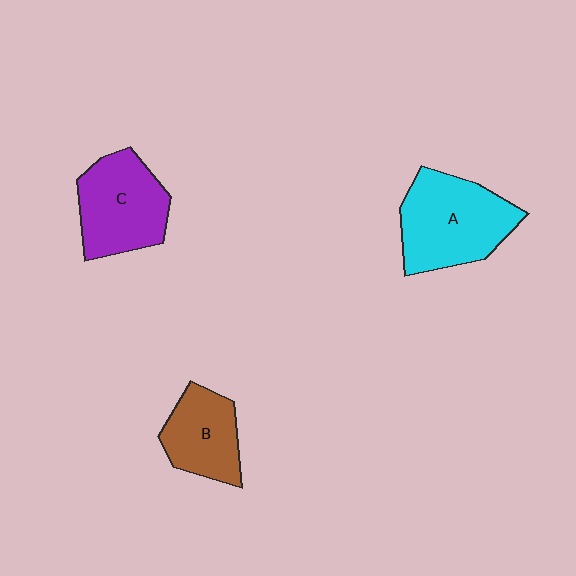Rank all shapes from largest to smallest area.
From largest to smallest: A (cyan), C (purple), B (brown).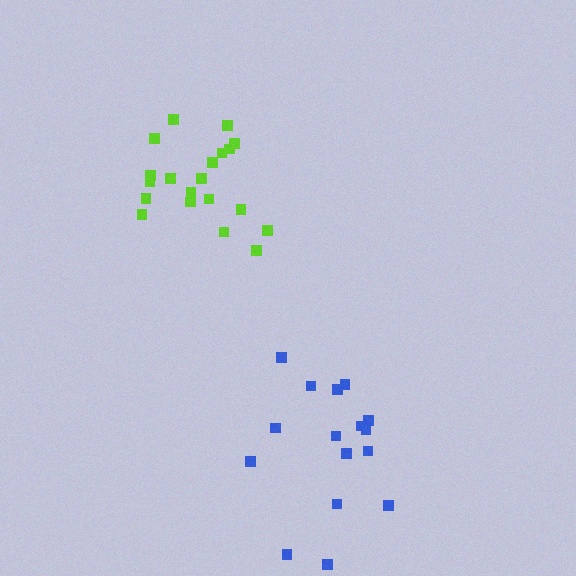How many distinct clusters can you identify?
There are 2 distinct clusters.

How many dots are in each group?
Group 1: 16 dots, Group 2: 20 dots (36 total).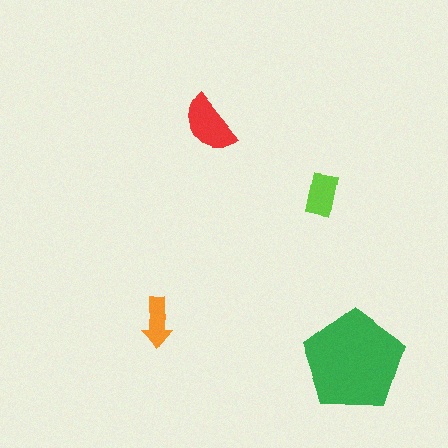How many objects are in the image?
There are 4 objects in the image.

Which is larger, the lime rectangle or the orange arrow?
The lime rectangle.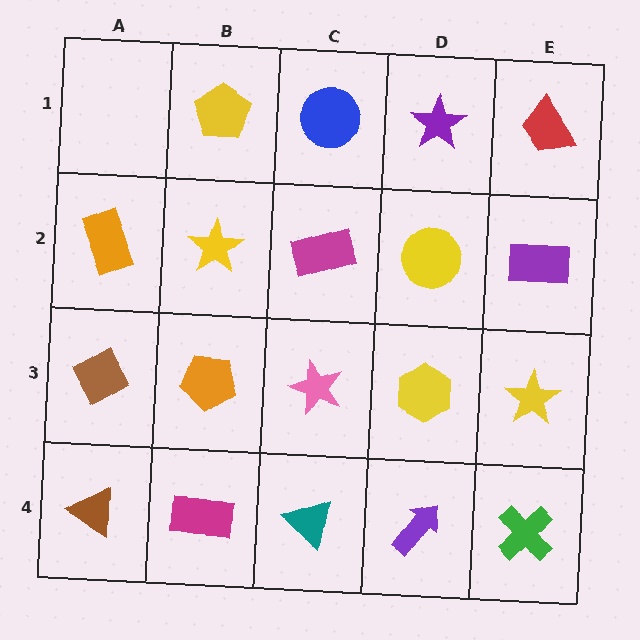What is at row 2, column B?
A yellow star.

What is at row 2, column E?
A purple rectangle.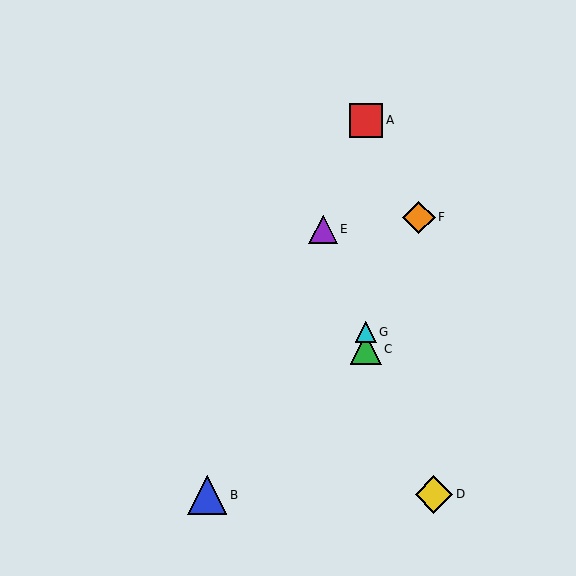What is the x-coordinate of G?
Object G is at x≈366.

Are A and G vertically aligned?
Yes, both are at x≈366.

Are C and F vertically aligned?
No, C is at x≈366 and F is at x≈419.